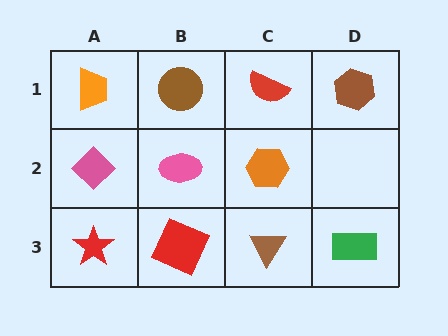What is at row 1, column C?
A red semicircle.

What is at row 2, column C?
An orange hexagon.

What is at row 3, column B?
A red square.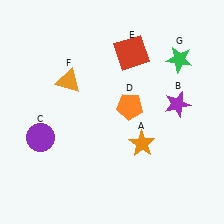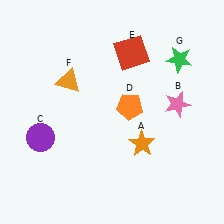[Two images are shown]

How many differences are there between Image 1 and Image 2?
There is 1 difference between the two images.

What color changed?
The star (B) changed from purple in Image 1 to pink in Image 2.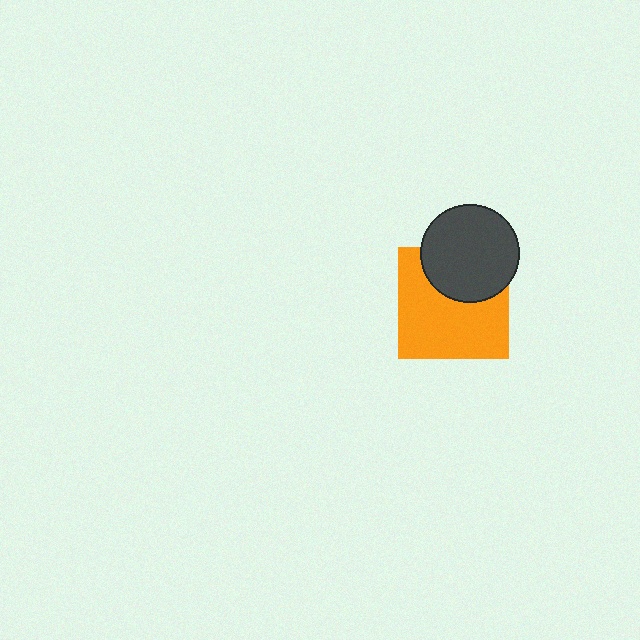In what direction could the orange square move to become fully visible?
The orange square could move down. That would shift it out from behind the dark gray circle entirely.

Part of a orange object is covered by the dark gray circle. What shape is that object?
It is a square.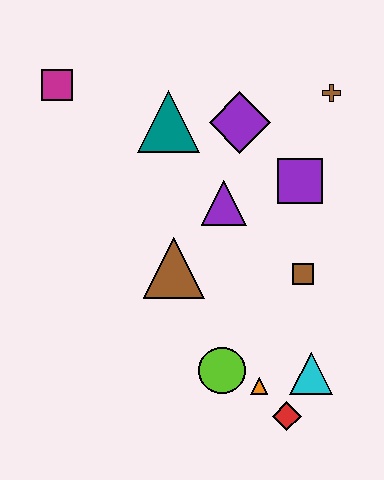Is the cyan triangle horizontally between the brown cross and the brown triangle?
Yes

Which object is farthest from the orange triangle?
The magenta square is farthest from the orange triangle.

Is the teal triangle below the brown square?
No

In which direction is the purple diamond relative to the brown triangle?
The purple diamond is above the brown triangle.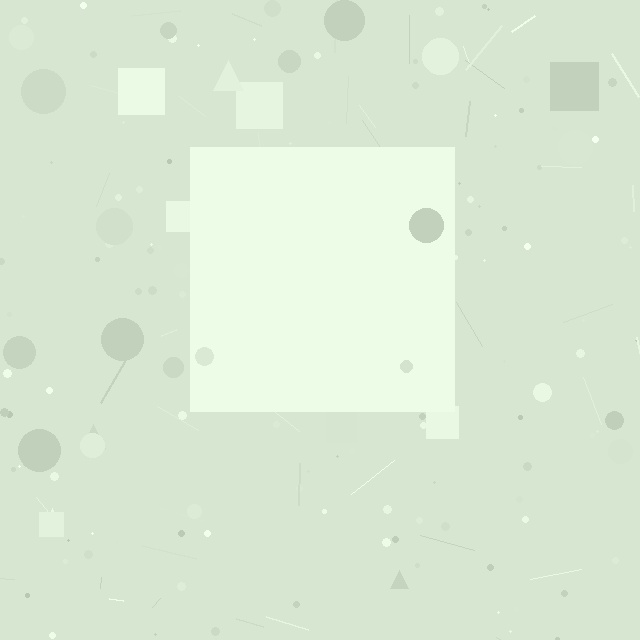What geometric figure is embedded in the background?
A square is embedded in the background.